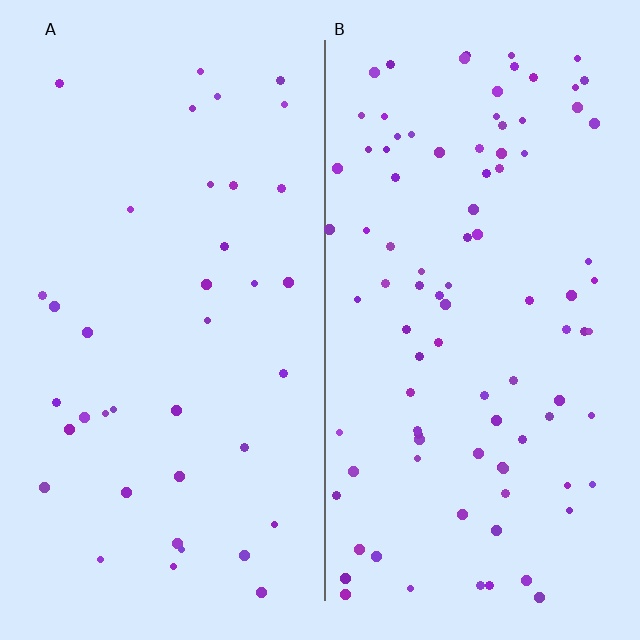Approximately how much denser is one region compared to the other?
Approximately 2.5× — region B over region A.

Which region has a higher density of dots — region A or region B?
B (the right).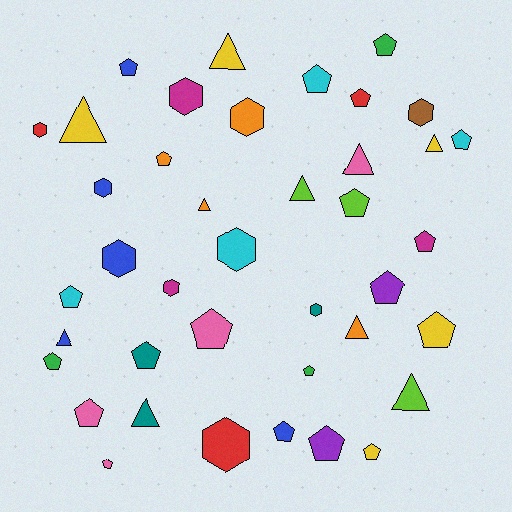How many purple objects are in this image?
There are 2 purple objects.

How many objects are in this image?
There are 40 objects.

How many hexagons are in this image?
There are 10 hexagons.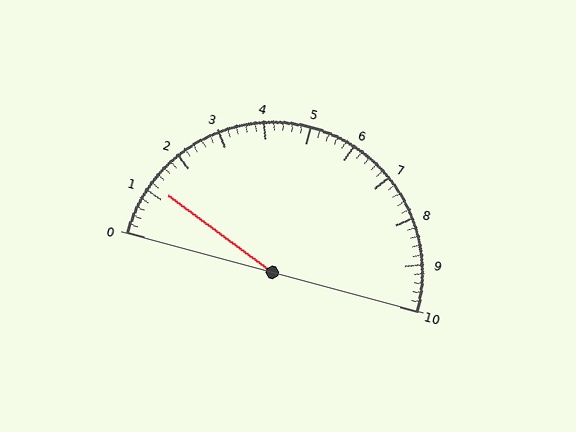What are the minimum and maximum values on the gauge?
The gauge ranges from 0 to 10.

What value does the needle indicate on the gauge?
The needle indicates approximately 1.2.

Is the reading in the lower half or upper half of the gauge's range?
The reading is in the lower half of the range (0 to 10).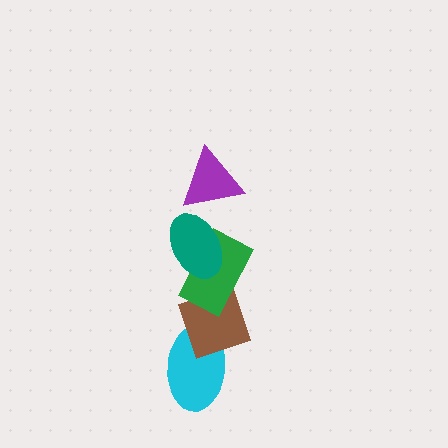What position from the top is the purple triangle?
The purple triangle is 1st from the top.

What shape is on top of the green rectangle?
The teal ellipse is on top of the green rectangle.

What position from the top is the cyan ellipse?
The cyan ellipse is 5th from the top.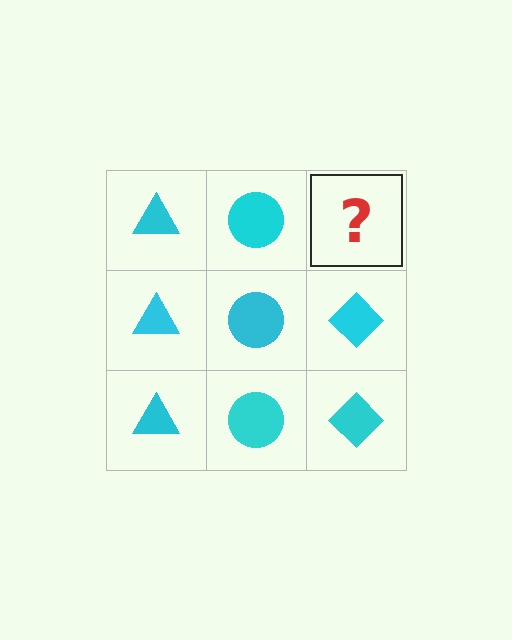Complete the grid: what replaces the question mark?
The question mark should be replaced with a cyan diamond.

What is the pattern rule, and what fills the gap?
The rule is that each column has a consistent shape. The gap should be filled with a cyan diamond.